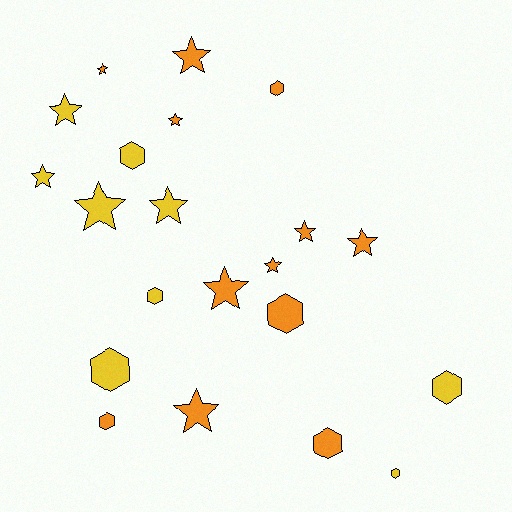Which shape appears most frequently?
Star, with 12 objects.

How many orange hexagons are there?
There are 4 orange hexagons.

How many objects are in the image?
There are 21 objects.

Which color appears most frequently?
Orange, with 12 objects.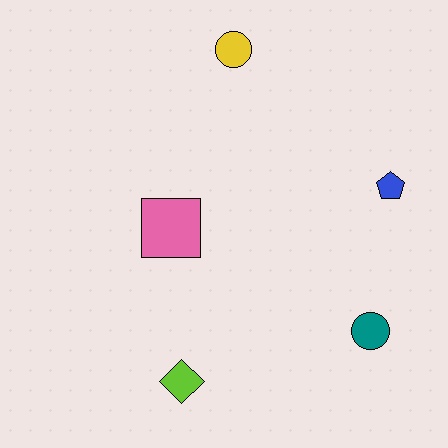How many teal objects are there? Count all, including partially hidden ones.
There is 1 teal object.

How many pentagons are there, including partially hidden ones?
There is 1 pentagon.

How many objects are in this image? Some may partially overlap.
There are 5 objects.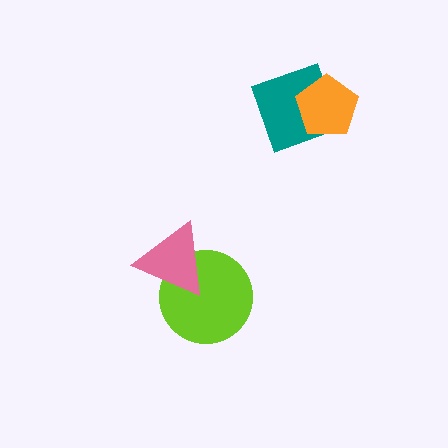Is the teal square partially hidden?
Yes, it is partially covered by another shape.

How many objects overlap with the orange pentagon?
1 object overlaps with the orange pentagon.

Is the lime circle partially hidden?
Yes, it is partially covered by another shape.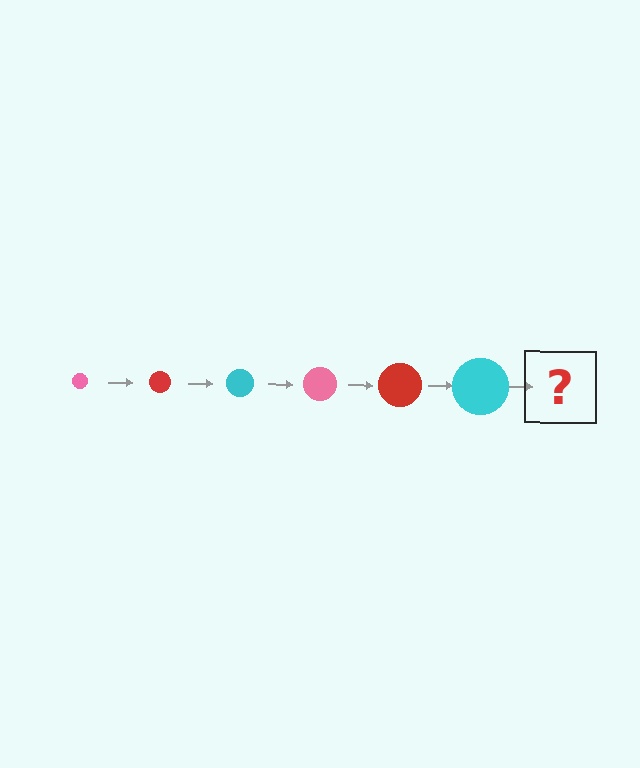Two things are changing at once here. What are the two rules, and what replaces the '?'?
The two rules are that the circle grows larger each step and the color cycles through pink, red, and cyan. The '?' should be a pink circle, larger than the previous one.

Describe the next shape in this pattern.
It should be a pink circle, larger than the previous one.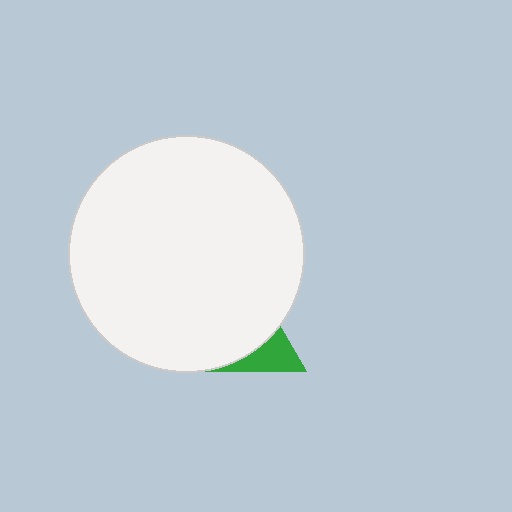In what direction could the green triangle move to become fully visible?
The green triangle could move toward the lower-right. That would shift it out from behind the white circle entirely.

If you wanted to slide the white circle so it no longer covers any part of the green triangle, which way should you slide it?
Slide it toward the upper-left — that is the most direct way to separate the two shapes.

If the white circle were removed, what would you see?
You would see the complete green triangle.